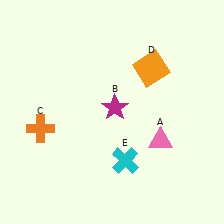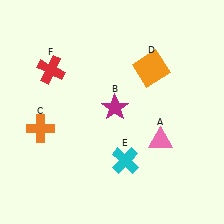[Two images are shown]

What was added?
A red cross (F) was added in Image 2.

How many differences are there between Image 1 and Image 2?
There is 1 difference between the two images.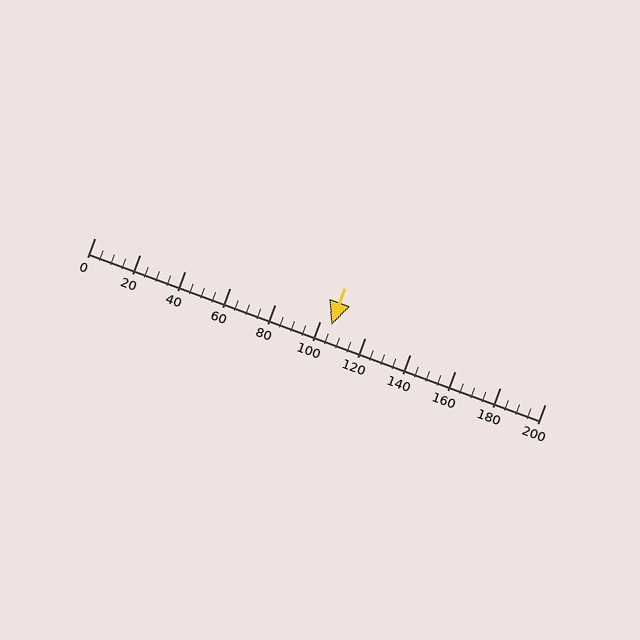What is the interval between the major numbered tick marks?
The major tick marks are spaced 20 units apart.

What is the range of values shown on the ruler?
The ruler shows values from 0 to 200.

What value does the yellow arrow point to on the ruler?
The yellow arrow points to approximately 105.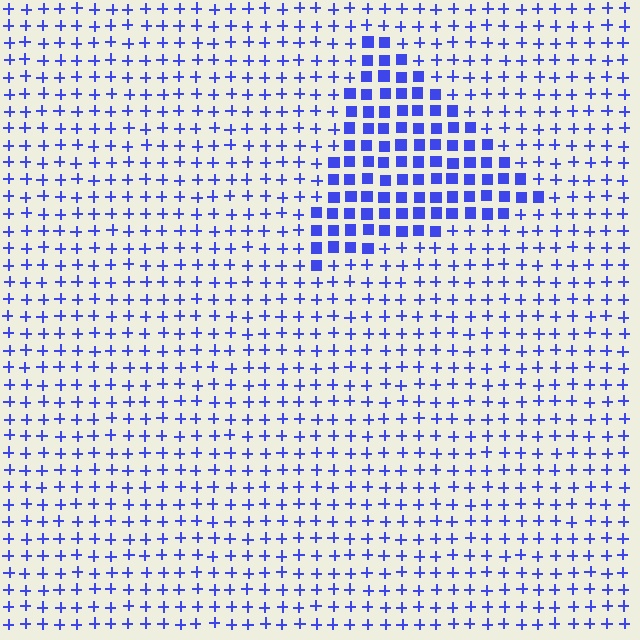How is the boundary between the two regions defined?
The boundary is defined by a change in element shape: squares inside vs. plus signs outside. All elements share the same color and spacing.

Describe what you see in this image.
The image is filled with small blue elements arranged in a uniform grid. A triangle-shaped region contains squares, while the surrounding area contains plus signs. The boundary is defined purely by the change in element shape.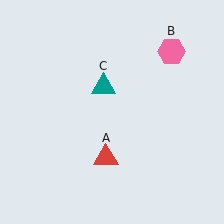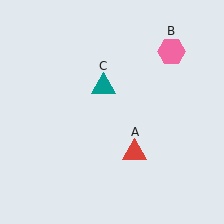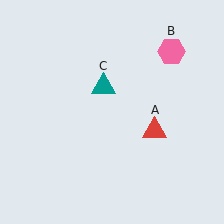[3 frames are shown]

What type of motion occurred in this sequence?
The red triangle (object A) rotated counterclockwise around the center of the scene.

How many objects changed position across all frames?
1 object changed position: red triangle (object A).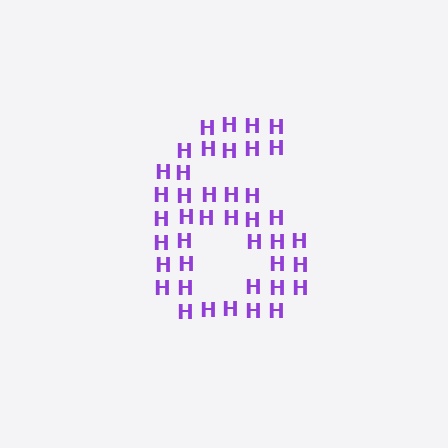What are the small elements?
The small elements are letter H's.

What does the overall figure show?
The overall figure shows the digit 6.